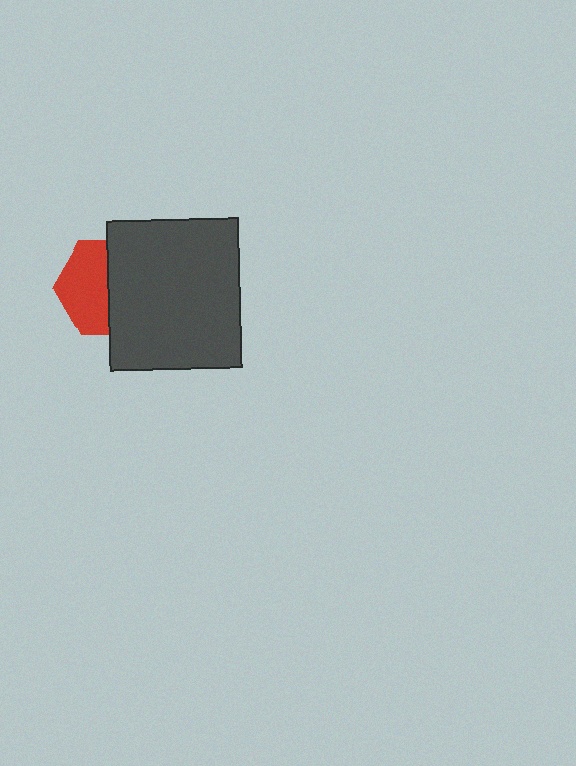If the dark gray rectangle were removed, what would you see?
You would see the complete red hexagon.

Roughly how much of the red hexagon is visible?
About half of it is visible (roughly 50%).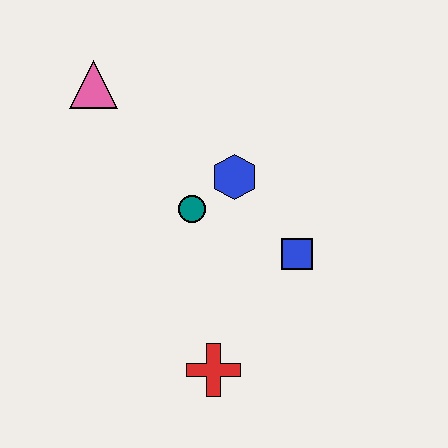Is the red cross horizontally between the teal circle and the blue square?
Yes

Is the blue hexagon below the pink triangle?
Yes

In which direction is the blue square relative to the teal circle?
The blue square is to the right of the teal circle.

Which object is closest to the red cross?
The blue square is closest to the red cross.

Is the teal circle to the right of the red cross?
No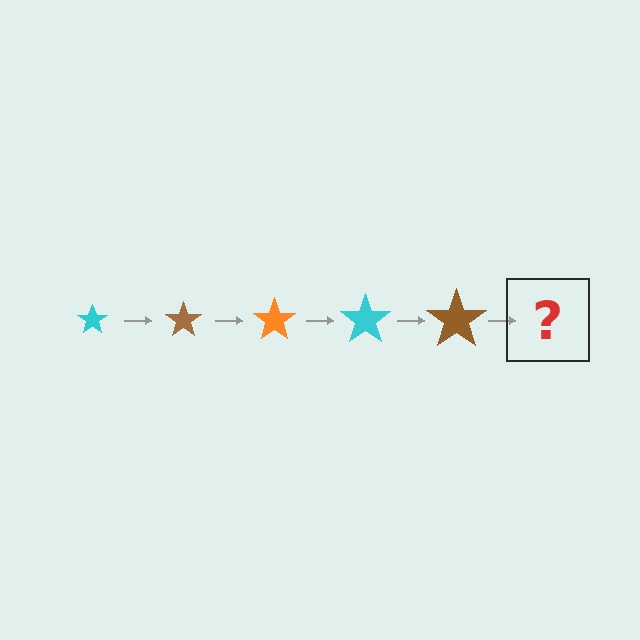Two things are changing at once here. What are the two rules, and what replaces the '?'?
The two rules are that the star grows larger each step and the color cycles through cyan, brown, and orange. The '?' should be an orange star, larger than the previous one.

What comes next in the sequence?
The next element should be an orange star, larger than the previous one.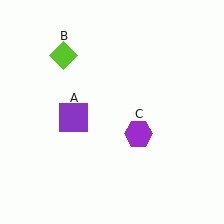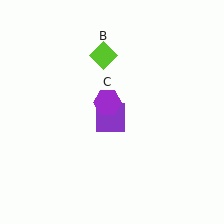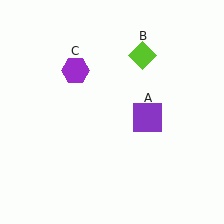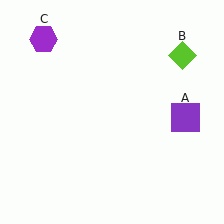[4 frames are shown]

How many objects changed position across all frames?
3 objects changed position: purple square (object A), lime diamond (object B), purple hexagon (object C).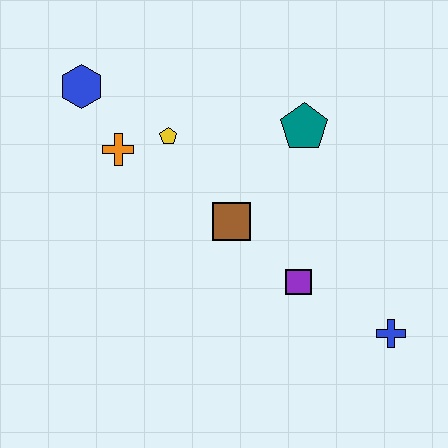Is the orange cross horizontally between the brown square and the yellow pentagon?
No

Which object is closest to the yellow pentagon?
The orange cross is closest to the yellow pentagon.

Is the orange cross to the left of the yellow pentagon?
Yes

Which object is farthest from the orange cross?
The blue cross is farthest from the orange cross.